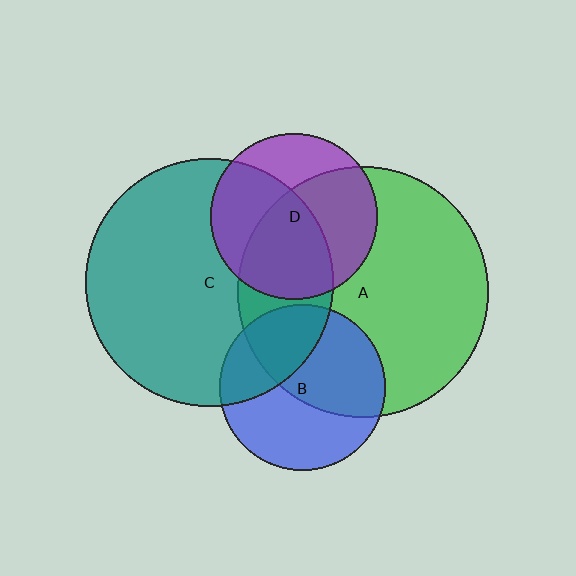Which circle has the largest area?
Circle A (green).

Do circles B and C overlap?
Yes.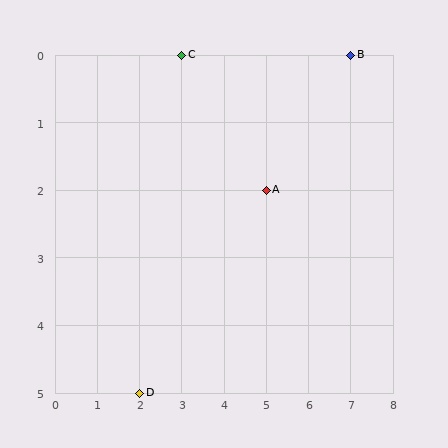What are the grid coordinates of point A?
Point A is at grid coordinates (5, 2).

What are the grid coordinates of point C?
Point C is at grid coordinates (3, 0).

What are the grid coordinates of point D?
Point D is at grid coordinates (2, 5).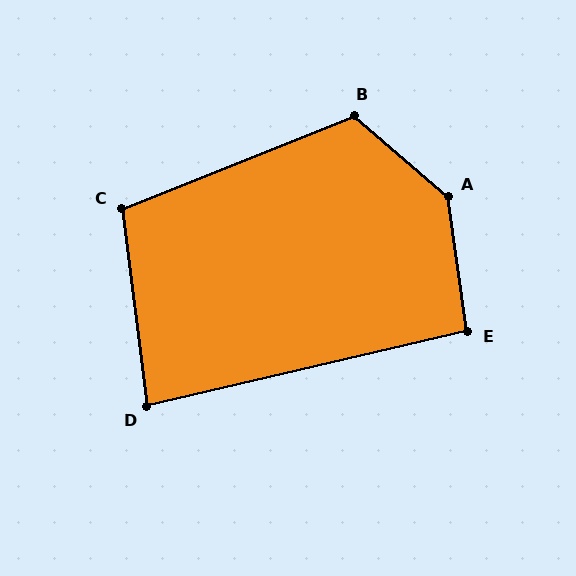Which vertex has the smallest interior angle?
D, at approximately 84 degrees.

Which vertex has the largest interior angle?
A, at approximately 139 degrees.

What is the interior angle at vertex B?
Approximately 118 degrees (obtuse).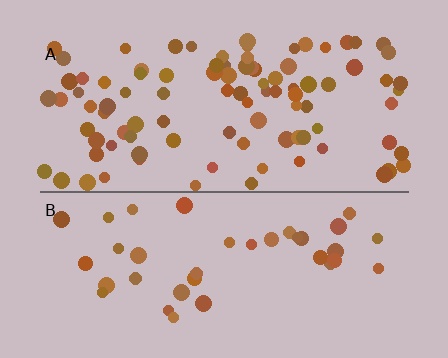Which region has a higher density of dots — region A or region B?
A (the top).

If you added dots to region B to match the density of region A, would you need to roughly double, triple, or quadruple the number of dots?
Approximately double.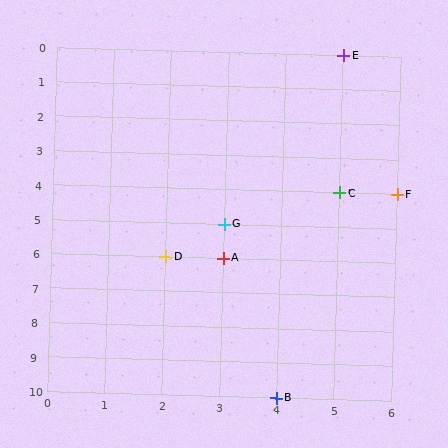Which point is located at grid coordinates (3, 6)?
Point A is at (3, 6).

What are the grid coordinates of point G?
Point G is at grid coordinates (3, 5).